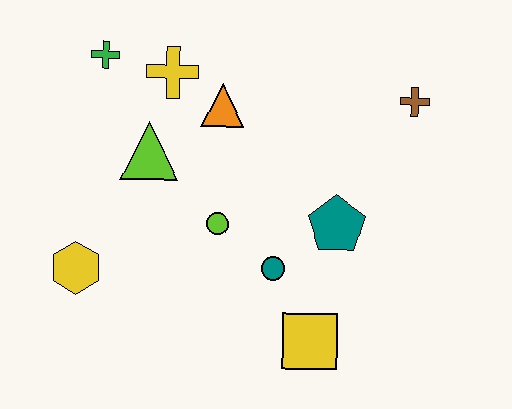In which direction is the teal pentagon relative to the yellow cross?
The teal pentagon is to the right of the yellow cross.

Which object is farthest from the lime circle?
The brown cross is farthest from the lime circle.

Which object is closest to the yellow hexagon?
The lime triangle is closest to the yellow hexagon.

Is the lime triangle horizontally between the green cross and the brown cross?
Yes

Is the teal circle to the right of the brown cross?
No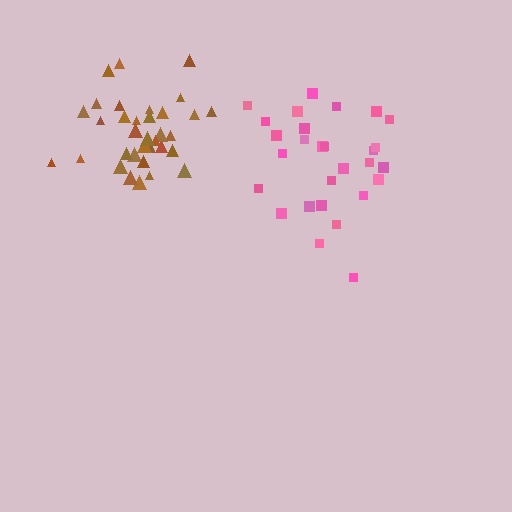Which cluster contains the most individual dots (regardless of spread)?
Brown (35).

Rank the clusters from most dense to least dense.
brown, pink.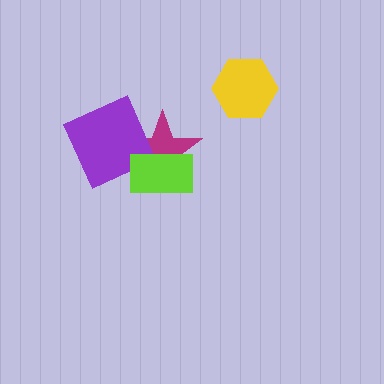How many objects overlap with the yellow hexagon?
0 objects overlap with the yellow hexagon.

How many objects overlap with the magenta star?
2 objects overlap with the magenta star.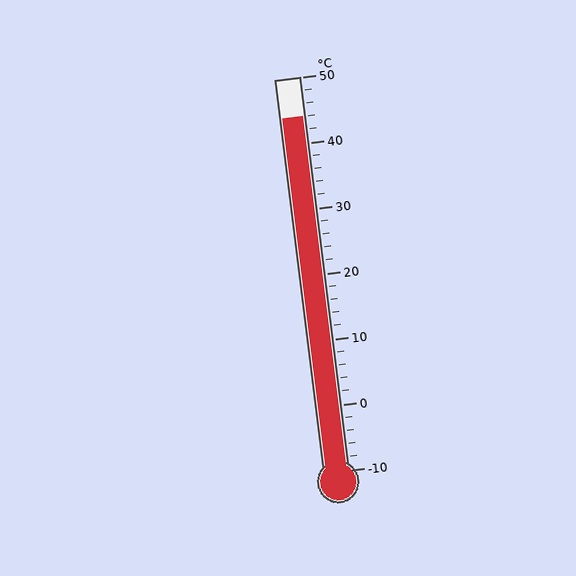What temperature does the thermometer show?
The thermometer shows approximately 44°C.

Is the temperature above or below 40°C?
The temperature is above 40°C.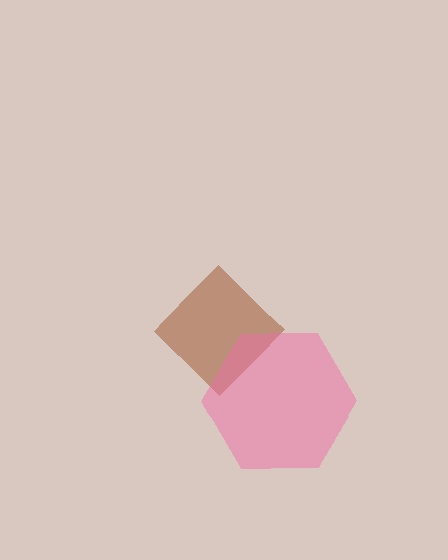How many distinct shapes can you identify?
There are 2 distinct shapes: a brown diamond, a pink hexagon.